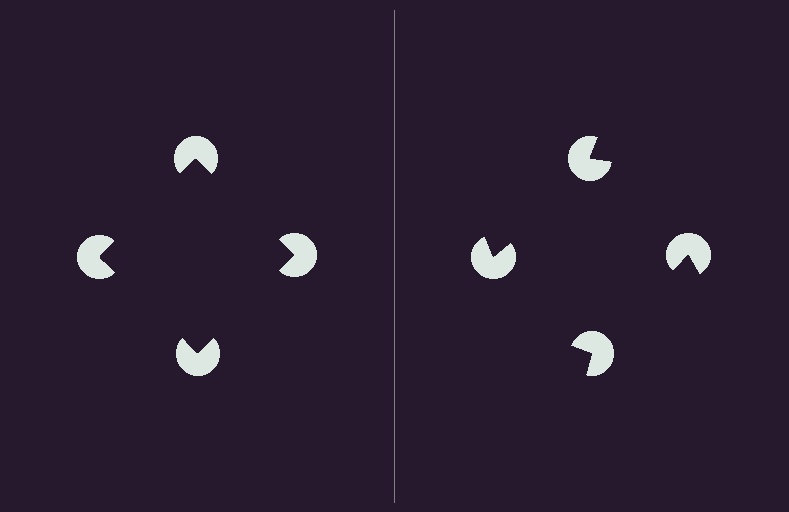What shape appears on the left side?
An illusory square.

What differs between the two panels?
The pac-man discs are positioned identically on both sides; only the wedge orientations differ. On the left they align to a square; on the right they are misaligned.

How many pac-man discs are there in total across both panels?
8 — 4 on each side.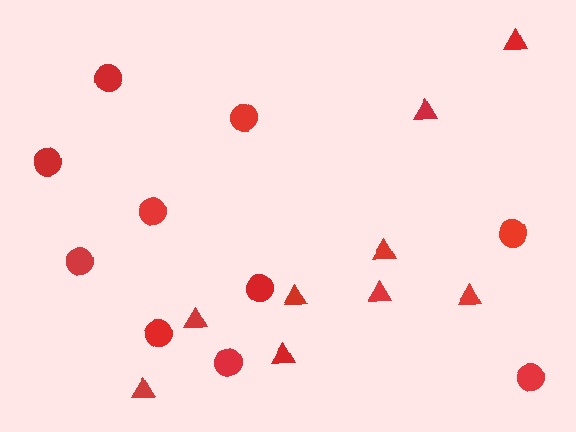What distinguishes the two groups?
There are 2 groups: one group of triangles (9) and one group of circles (10).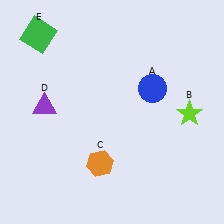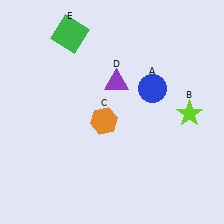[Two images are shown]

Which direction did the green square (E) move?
The green square (E) moved right.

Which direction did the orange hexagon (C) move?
The orange hexagon (C) moved up.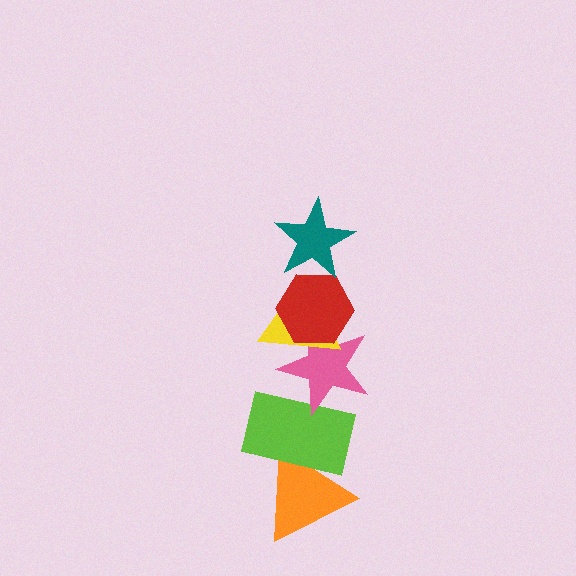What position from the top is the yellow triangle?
The yellow triangle is 3rd from the top.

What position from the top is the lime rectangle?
The lime rectangle is 5th from the top.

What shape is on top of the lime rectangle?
The pink star is on top of the lime rectangle.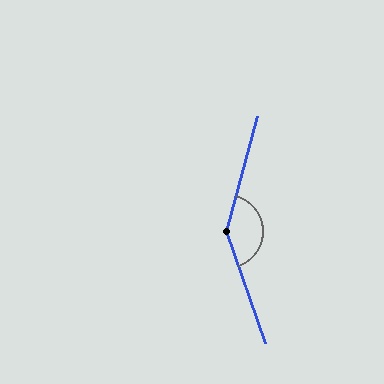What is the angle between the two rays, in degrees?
Approximately 145 degrees.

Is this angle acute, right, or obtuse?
It is obtuse.